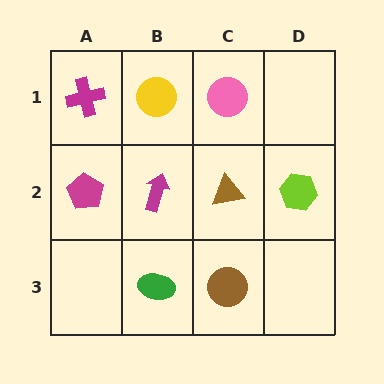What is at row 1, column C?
A pink circle.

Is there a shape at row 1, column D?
No, that cell is empty.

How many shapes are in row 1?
3 shapes.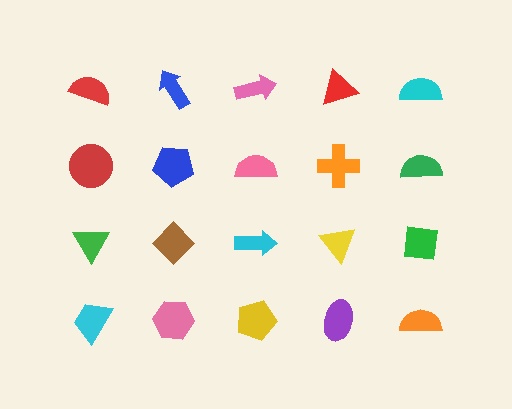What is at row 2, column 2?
A blue pentagon.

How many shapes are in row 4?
5 shapes.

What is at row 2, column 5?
A green semicircle.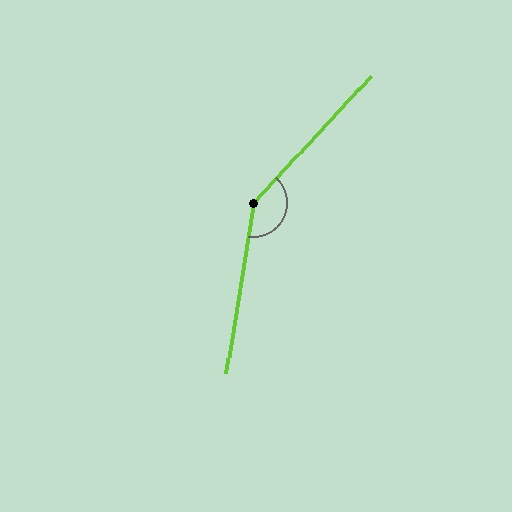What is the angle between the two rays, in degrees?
Approximately 147 degrees.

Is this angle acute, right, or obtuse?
It is obtuse.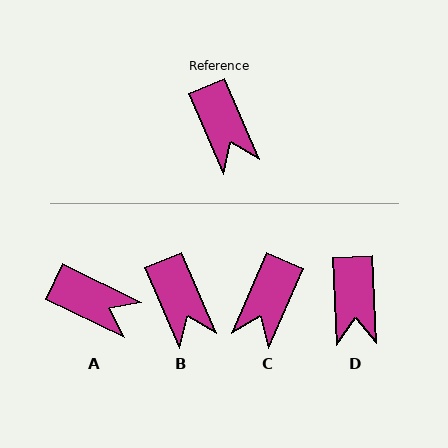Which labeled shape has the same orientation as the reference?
B.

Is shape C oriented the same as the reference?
No, it is off by about 47 degrees.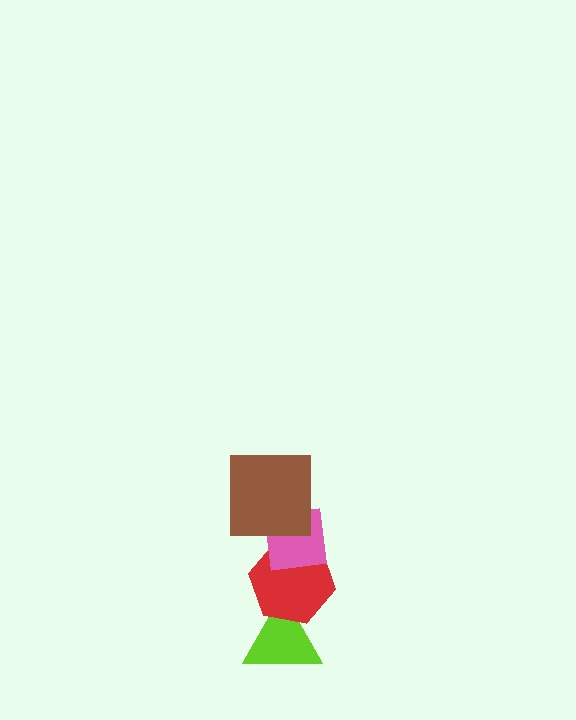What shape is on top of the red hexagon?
The pink square is on top of the red hexagon.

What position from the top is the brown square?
The brown square is 1st from the top.